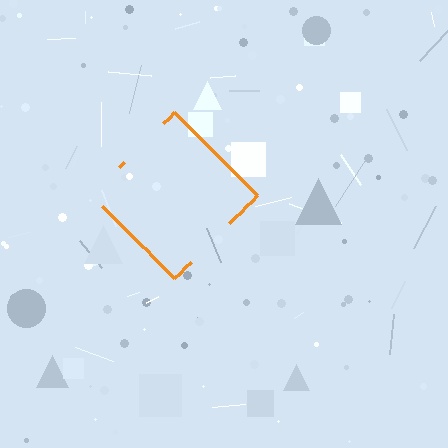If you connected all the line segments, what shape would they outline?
They would outline a diamond.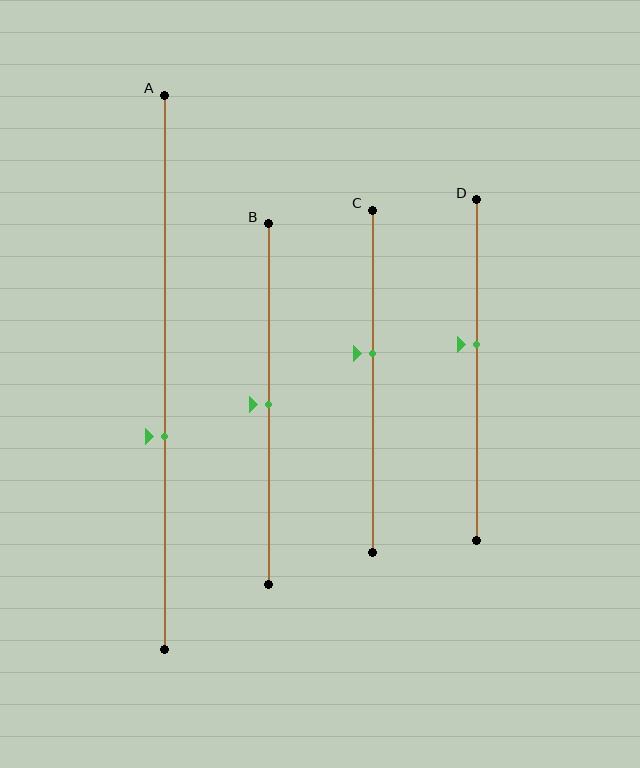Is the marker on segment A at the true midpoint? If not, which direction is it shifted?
No, the marker on segment A is shifted downward by about 12% of the segment length.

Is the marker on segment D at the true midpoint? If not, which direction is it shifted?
No, the marker on segment D is shifted upward by about 8% of the segment length.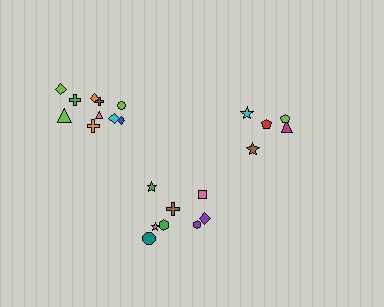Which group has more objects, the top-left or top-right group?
The top-left group.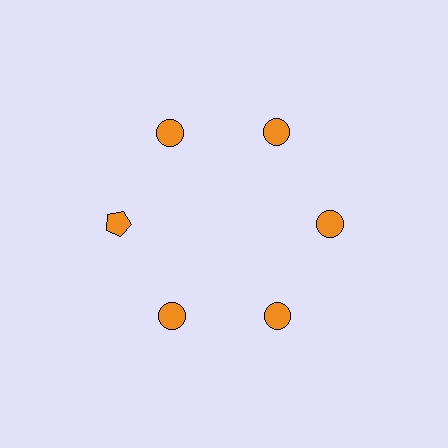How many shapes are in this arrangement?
There are 6 shapes arranged in a ring pattern.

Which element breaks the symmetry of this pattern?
The orange pentagon at roughly the 9 o'clock position breaks the symmetry. All other shapes are orange circles.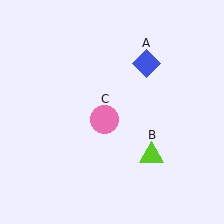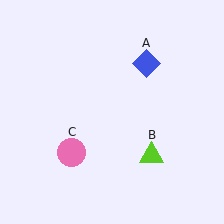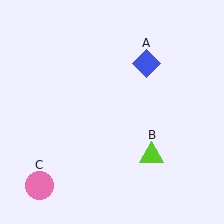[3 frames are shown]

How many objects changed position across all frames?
1 object changed position: pink circle (object C).